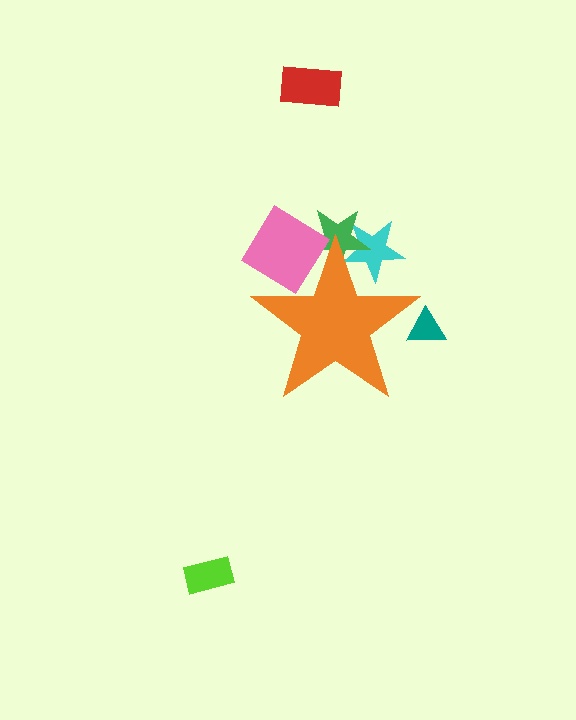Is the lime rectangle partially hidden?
No, the lime rectangle is fully visible.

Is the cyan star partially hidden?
Yes, the cyan star is partially hidden behind the orange star.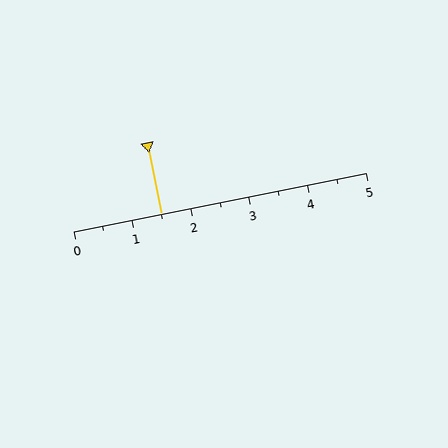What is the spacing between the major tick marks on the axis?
The major ticks are spaced 1 apart.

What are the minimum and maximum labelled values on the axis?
The axis runs from 0 to 5.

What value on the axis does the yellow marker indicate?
The marker indicates approximately 1.5.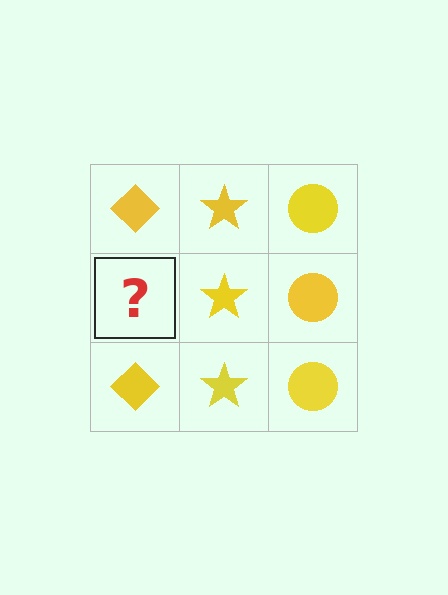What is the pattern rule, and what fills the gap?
The rule is that each column has a consistent shape. The gap should be filled with a yellow diamond.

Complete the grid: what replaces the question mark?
The question mark should be replaced with a yellow diamond.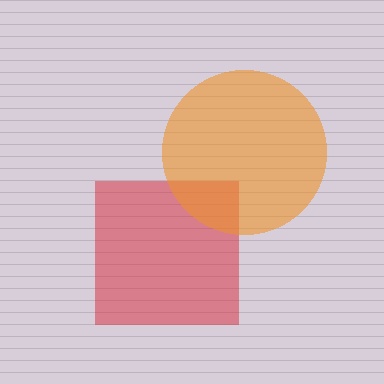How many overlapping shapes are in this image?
There are 2 overlapping shapes in the image.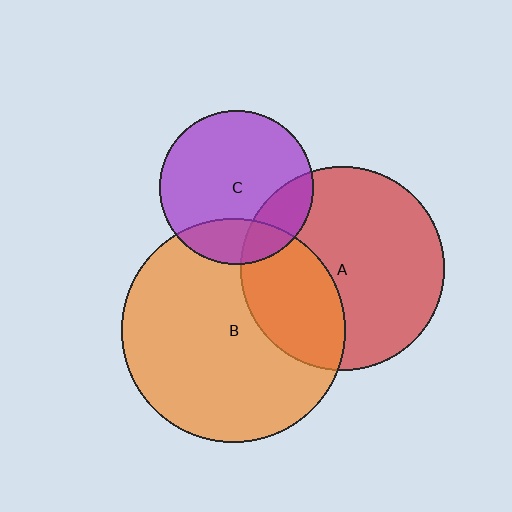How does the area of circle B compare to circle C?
Approximately 2.1 times.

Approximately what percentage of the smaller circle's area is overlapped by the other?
Approximately 35%.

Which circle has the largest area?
Circle B (orange).